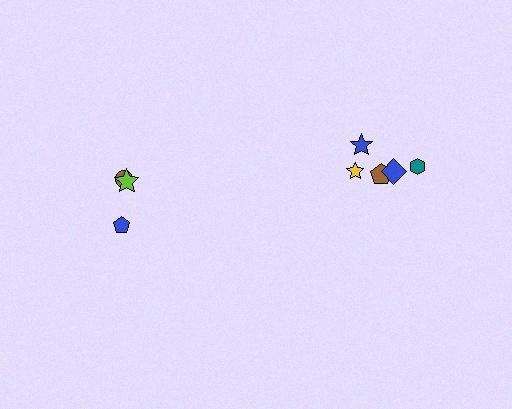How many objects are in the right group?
There are 5 objects.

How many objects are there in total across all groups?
There are 8 objects.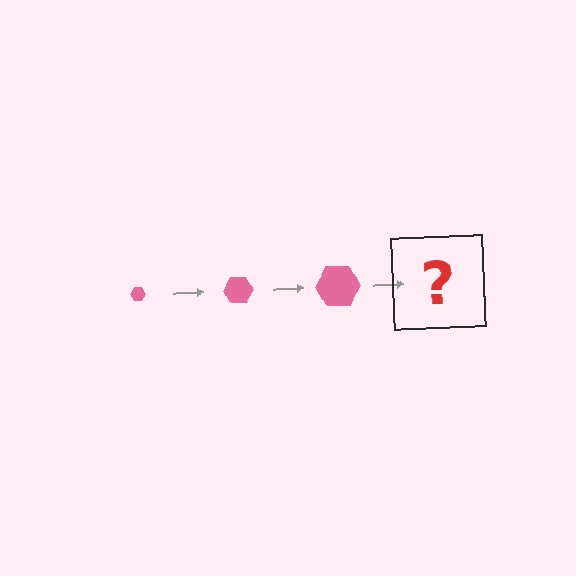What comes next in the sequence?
The next element should be a pink hexagon, larger than the previous one.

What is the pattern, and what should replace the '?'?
The pattern is that the hexagon gets progressively larger each step. The '?' should be a pink hexagon, larger than the previous one.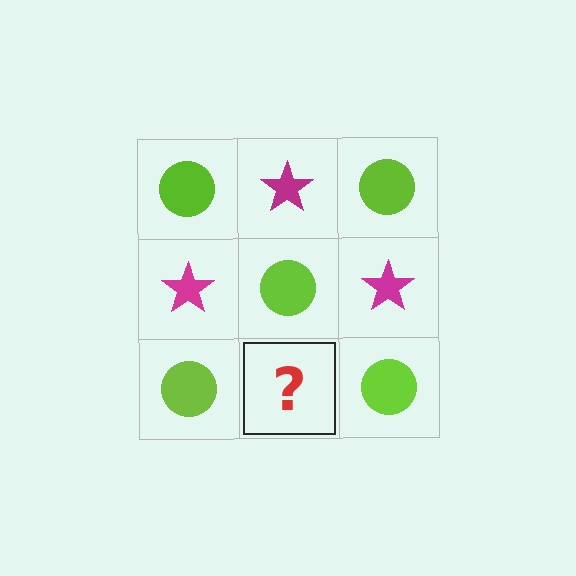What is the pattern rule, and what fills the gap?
The rule is that it alternates lime circle and magenta star in a checkerboard pattern. The gap should be filled with a magenta star.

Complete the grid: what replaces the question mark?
The question mark should be replaced with a magenta star.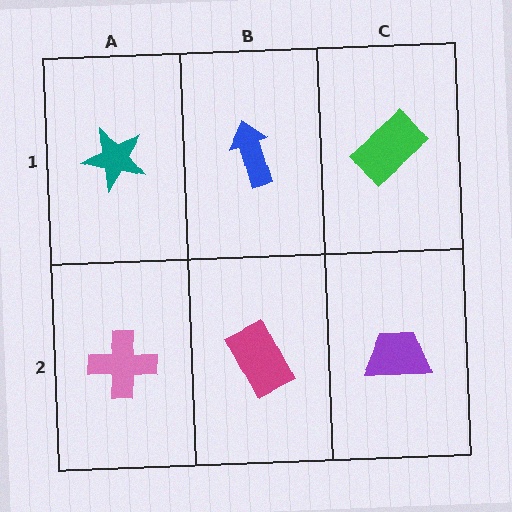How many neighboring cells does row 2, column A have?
2.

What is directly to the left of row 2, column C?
A magenta rectangle.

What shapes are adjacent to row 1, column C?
A purple trapezoid (row 2, column C), a blue arrow (row 1, column B).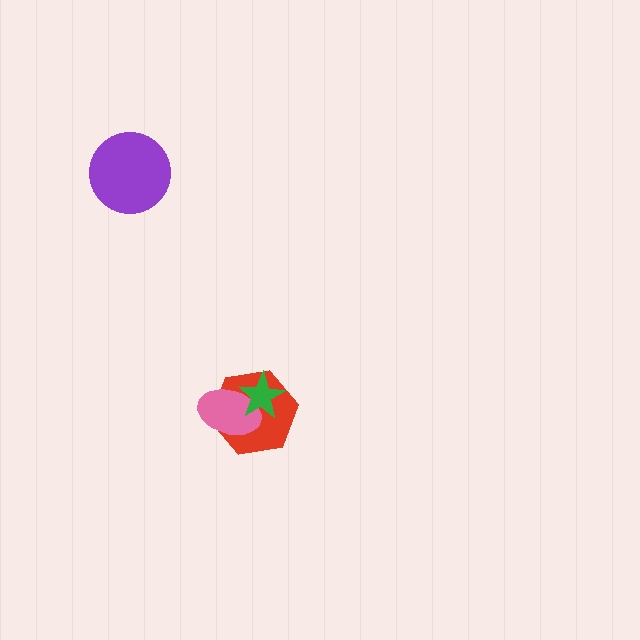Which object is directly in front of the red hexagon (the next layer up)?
The pink ellipse is directly in front of the red hexagon.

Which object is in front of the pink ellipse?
The green star is in front of the pink ellipse.